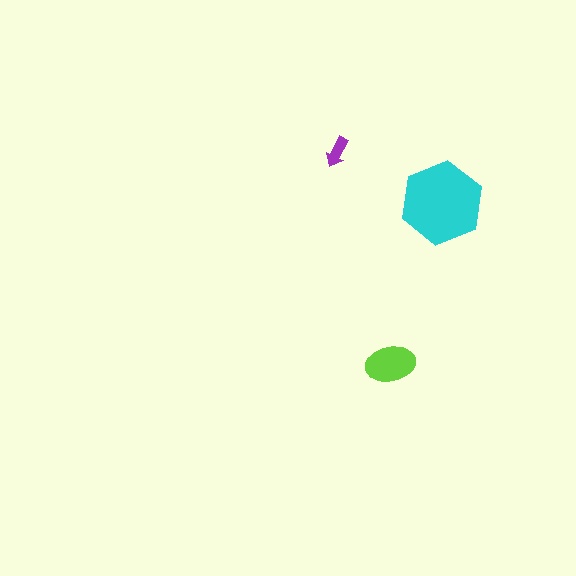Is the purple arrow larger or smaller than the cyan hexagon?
Smaller.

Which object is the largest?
The cyan hexagon.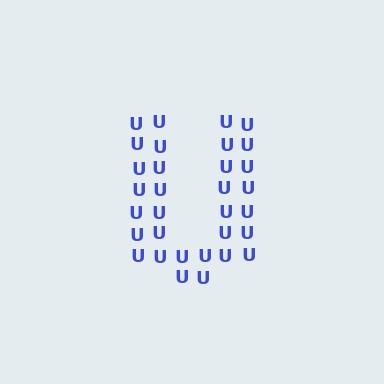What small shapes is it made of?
It is made of small letter U's.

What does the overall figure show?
The overall figure shows the letter U.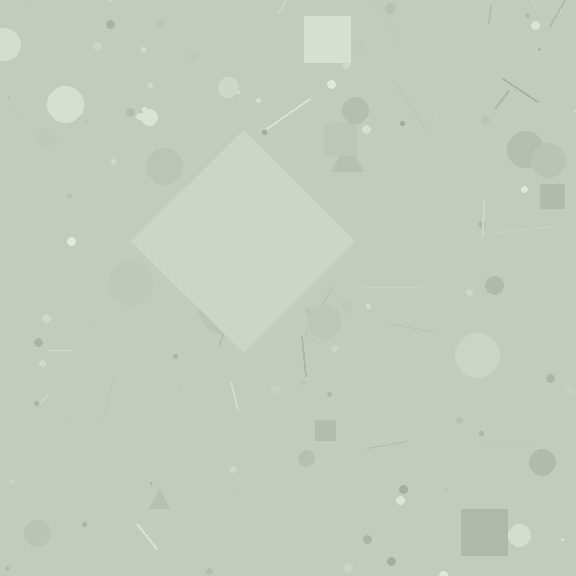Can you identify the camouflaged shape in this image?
The camouflaged shape is a diamond.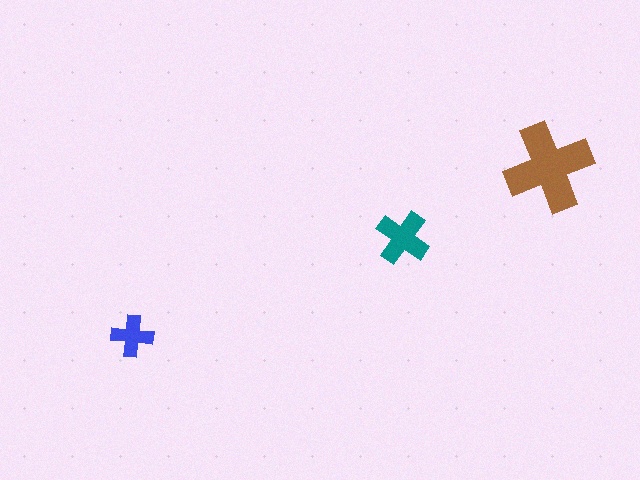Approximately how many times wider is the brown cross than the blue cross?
About 2 times wider.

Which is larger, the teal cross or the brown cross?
The brown one.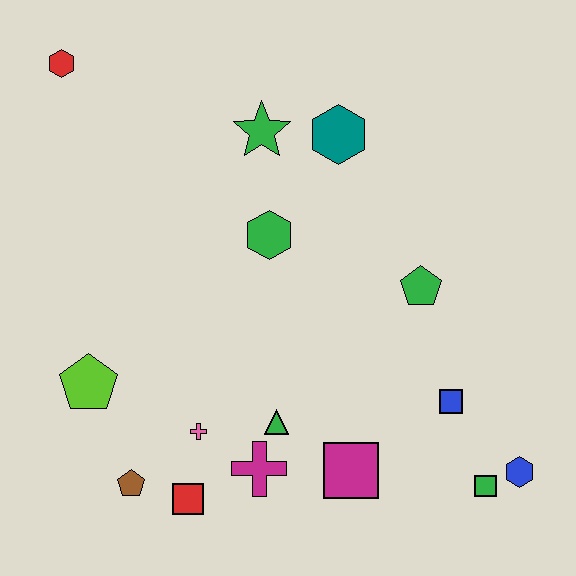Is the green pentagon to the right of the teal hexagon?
Yes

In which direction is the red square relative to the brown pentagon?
The red square is to the right of the brown pentagon.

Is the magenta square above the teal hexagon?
No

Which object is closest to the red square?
The brown pentagon is closest to the red square.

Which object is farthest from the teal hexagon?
The brown pentagon is farthest from the teal hexagon.